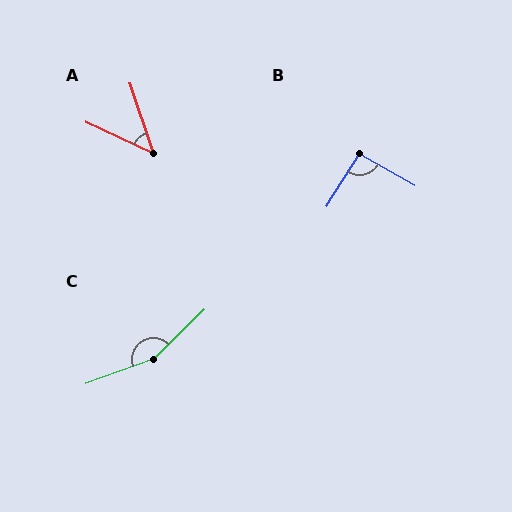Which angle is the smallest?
A, at approximately 47 degrees.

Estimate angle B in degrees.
Approximately 92 degrees.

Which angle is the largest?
C, at approximately 156 degrees.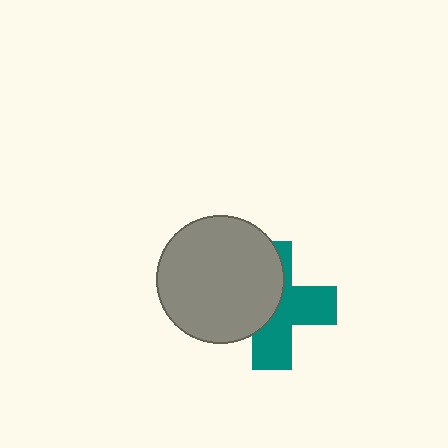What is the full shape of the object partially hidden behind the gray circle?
The partially hidden object is a teal cross.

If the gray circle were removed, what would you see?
You would see the complete teal cross.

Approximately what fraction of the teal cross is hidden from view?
Roughly 49% of the teal cross is hidden behind the gray circle.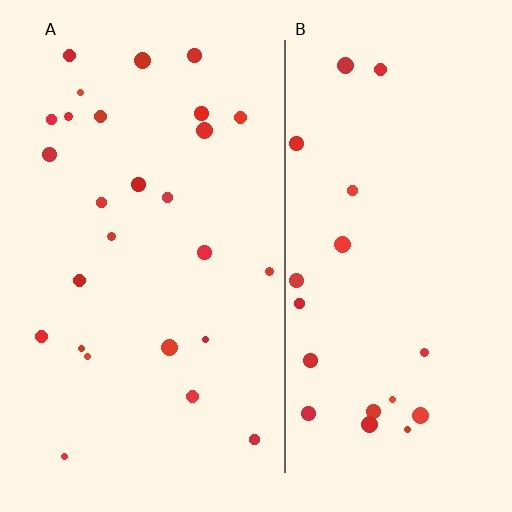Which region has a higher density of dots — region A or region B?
A (the left).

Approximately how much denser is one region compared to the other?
Approximately 1.3× — region A over region B.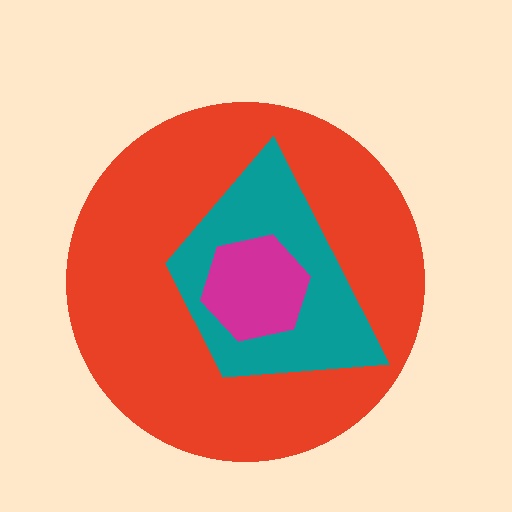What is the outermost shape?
The red circle.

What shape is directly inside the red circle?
The teal trapezoid.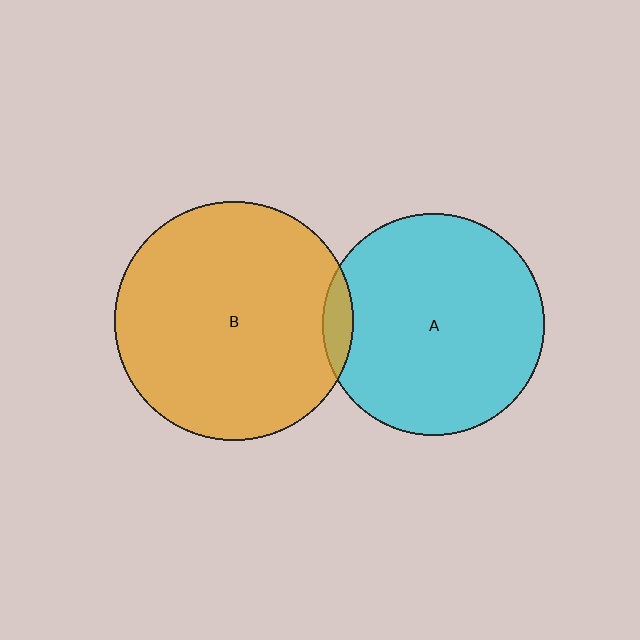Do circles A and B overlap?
Yes.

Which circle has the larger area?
Circle B (orange).